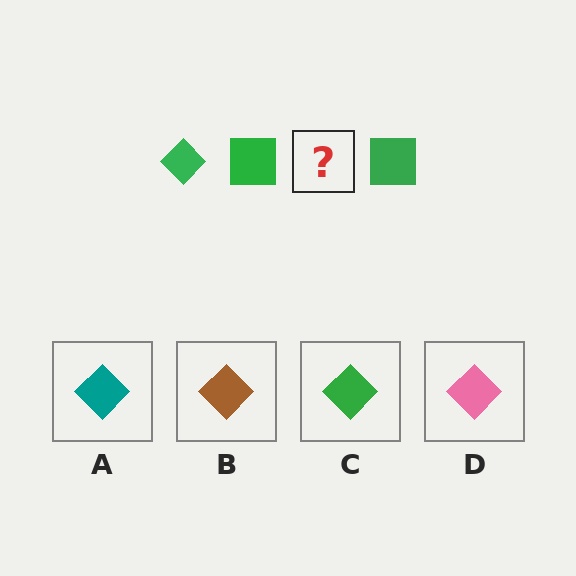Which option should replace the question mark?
Option C.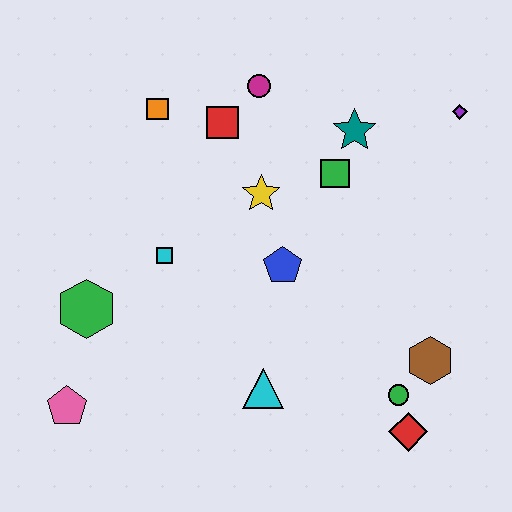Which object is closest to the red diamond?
The green circle is closest to the red diamond.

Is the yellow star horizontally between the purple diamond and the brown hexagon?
No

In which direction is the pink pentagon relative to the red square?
The pink pentagon is below the red square.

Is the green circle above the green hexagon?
No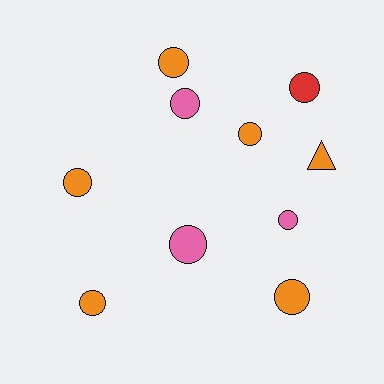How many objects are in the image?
There are 10 objects.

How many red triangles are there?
There are no red triangles.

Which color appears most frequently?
Orange, with 6 objects.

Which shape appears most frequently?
Circle, with 9 objects.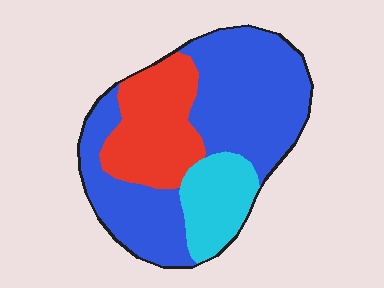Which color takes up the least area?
Cyan, at roughly 15%.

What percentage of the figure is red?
Red takes up between a sixth and a third of the figure.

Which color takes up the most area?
Blue, at roughly 60%.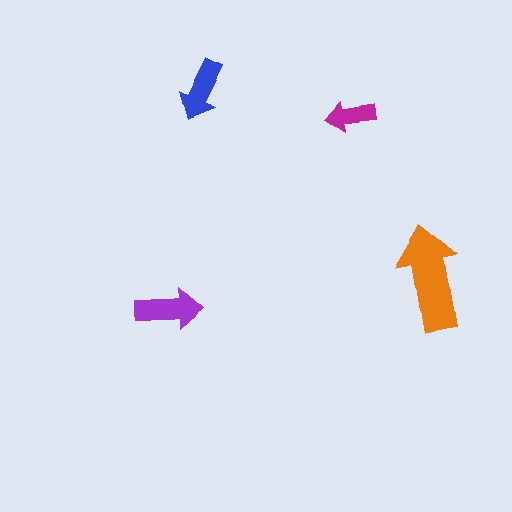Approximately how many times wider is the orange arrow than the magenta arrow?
About 2 times wider.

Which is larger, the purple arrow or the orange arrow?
The orange one.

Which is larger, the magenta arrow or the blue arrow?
The blue one.